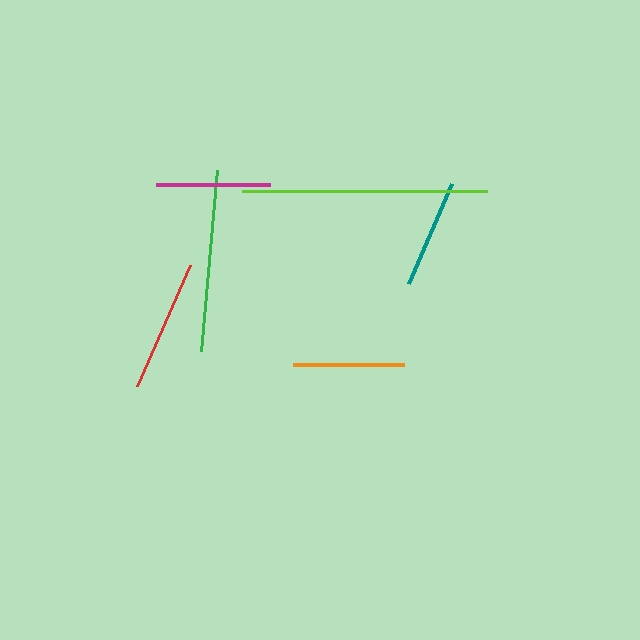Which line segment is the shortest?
The teal line is the shortest at approximately 109 pixels.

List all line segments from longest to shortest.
From longest to shortest: lime, green, red, magenta, orange, teal.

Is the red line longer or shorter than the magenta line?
The red line is longer than the magenta line.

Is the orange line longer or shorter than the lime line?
The lime line is longer than the orange line.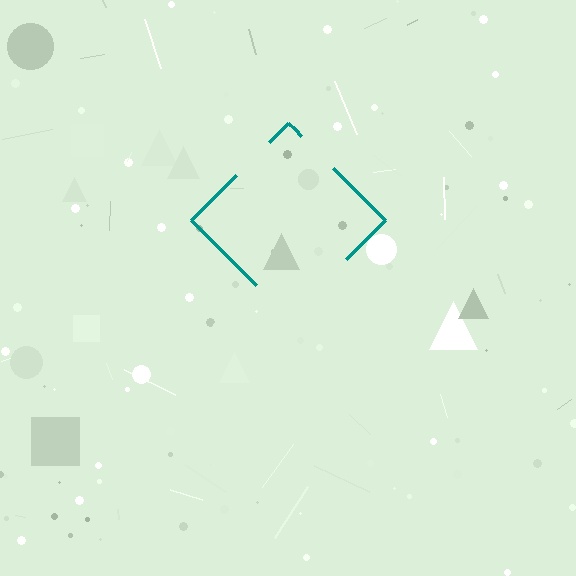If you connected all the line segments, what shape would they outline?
They would outline a diamond.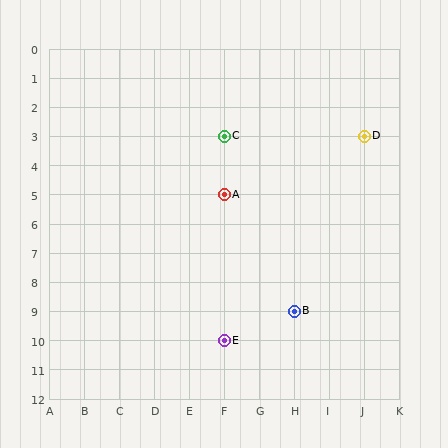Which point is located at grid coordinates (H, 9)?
Point B is at (H, 9).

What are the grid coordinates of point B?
Point B is at grid coordinates (H, 9).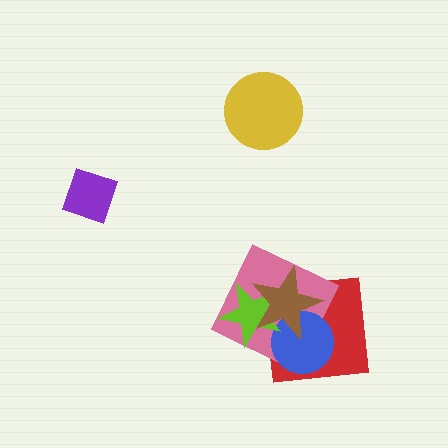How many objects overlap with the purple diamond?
0 objects overlap with the purple diamond.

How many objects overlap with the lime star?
3 objects overlap with the lime star.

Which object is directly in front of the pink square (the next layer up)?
The blue circle is directly in front of the pink square.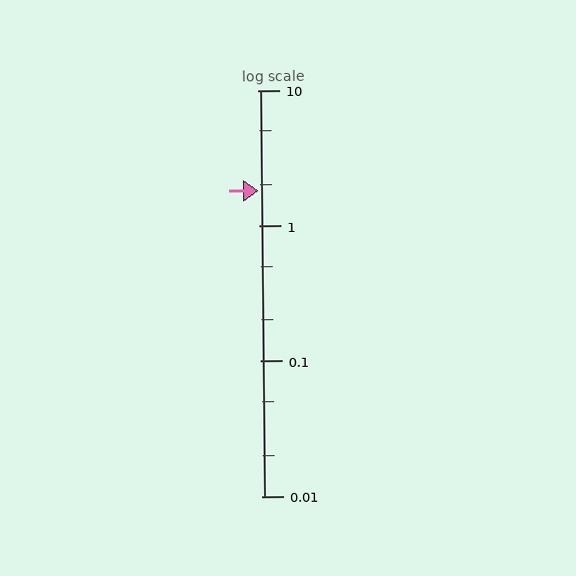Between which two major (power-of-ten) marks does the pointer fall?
The pointer is between 1 and 10.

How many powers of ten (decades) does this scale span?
The scale spans 3 decades, from 0.01 to 10.